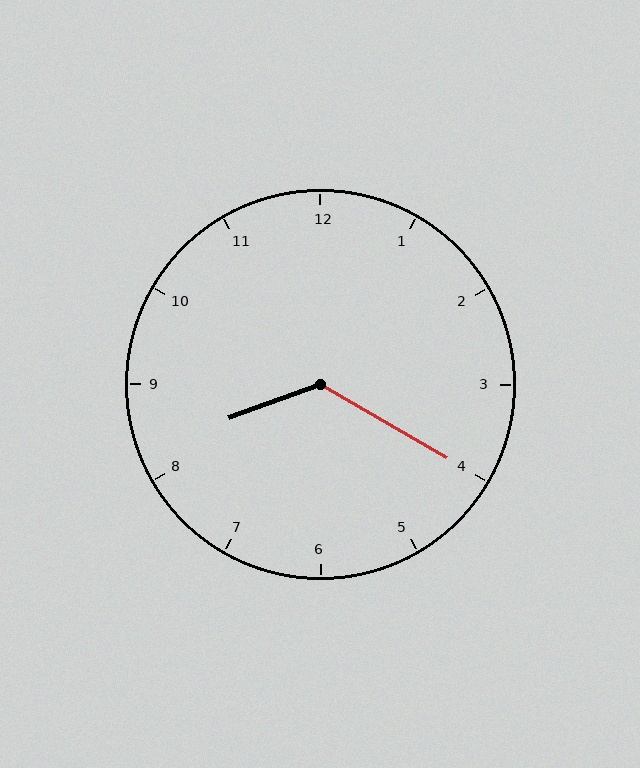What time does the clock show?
8:20.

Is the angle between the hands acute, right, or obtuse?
It is obtuse.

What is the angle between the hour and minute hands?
Approximately 130 degrees.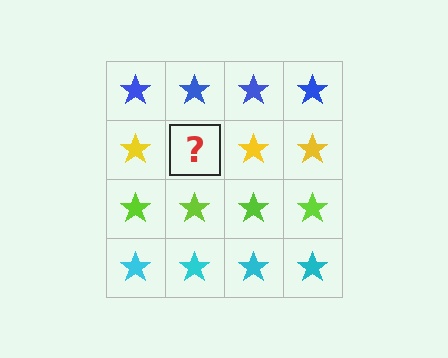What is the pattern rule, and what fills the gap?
The rule is that each row has a consistent color. The gap should be filled with a yellow star.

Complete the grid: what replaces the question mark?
The question mark should be replaced with a yellow star.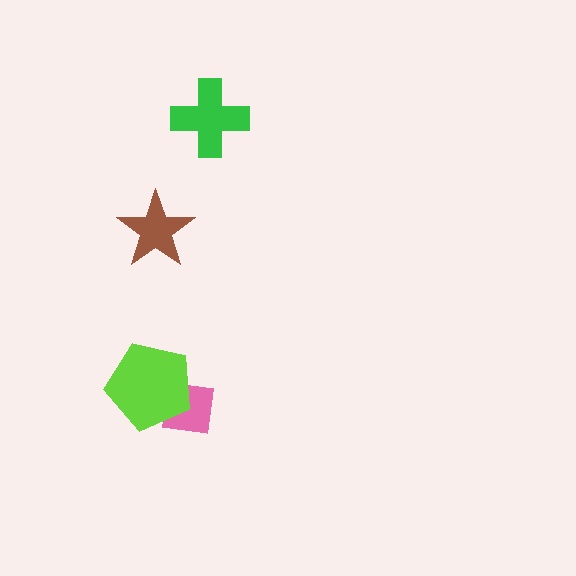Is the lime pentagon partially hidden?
No, no other shape covers it.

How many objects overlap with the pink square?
1 object overlaps with the pink square.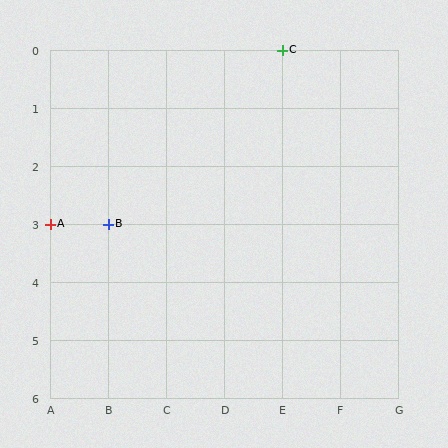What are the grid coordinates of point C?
Point C is at grid coordinates (E, 0).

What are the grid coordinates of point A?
Point A is at grid coordinates (A, 3).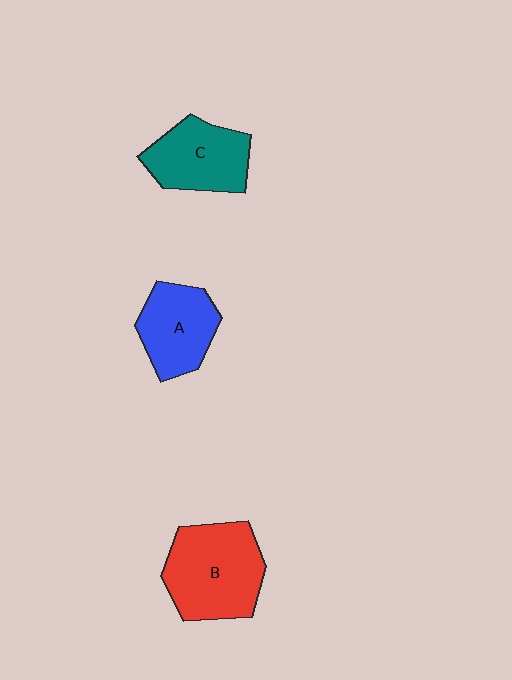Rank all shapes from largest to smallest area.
From largest to smallest: B (red), C (teal), A (blue).